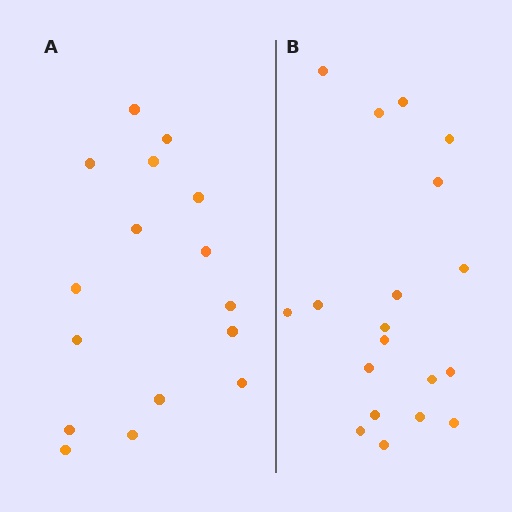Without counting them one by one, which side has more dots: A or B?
Region B (the right region) has more dots.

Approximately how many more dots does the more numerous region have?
Region B has just a few more — roughly 2 or 3 more dots than region A.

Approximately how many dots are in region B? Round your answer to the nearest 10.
About 20 dots. (The exact count is 19, which rounds to 20.)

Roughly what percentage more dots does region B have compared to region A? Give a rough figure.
About 20% more.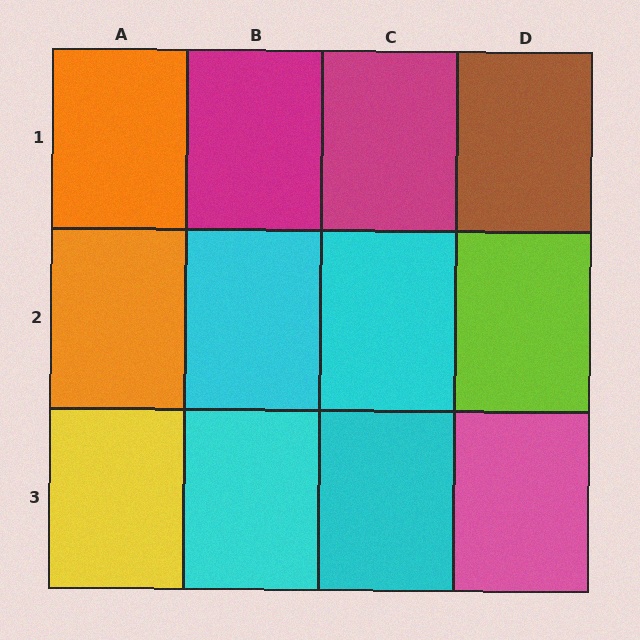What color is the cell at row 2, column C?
Cyan.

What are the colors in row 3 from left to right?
Yellow, cyan, cyan, pink.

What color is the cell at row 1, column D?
Brown.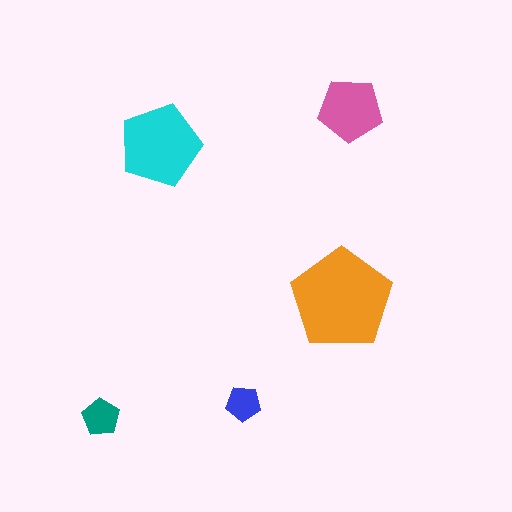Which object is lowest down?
The teal pentagon is bottommost.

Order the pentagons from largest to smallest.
the orange one, the cyan one, the pink one, the teal one, the blue one.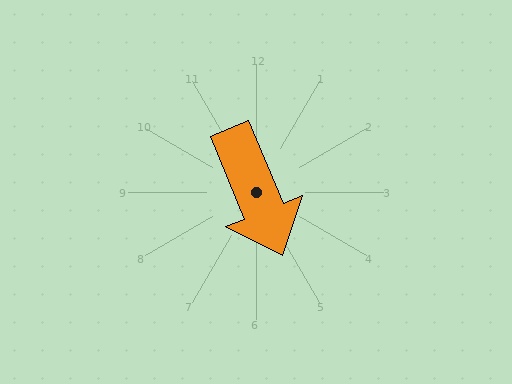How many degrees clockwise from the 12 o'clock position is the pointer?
Approximately 158 degrees.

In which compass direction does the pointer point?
South.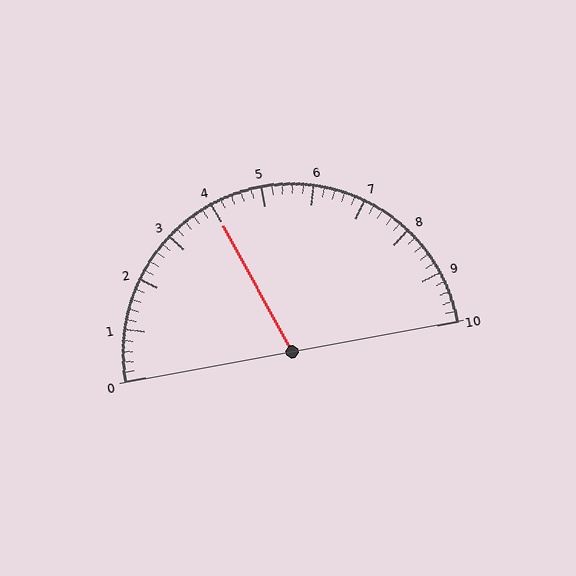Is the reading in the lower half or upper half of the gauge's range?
The reading is in the lower half of the range (0 to 10).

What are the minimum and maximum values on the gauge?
The gauge ranges from 0 to 10.